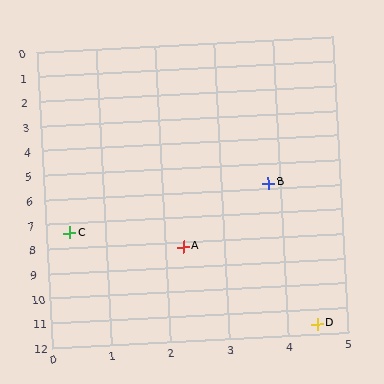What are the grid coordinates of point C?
Point C is at approximately (0.4, 7.4).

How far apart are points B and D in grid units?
Points B and D are about 5.8 grid units apart.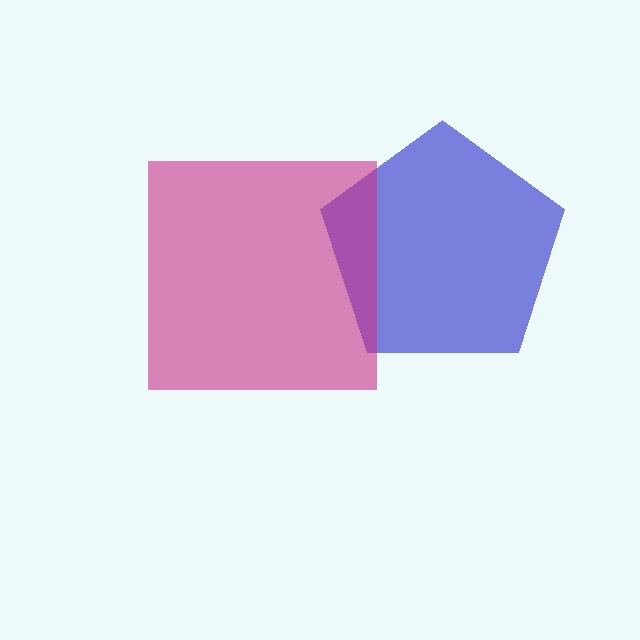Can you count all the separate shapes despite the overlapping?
Yes, there are 2 separate shapes.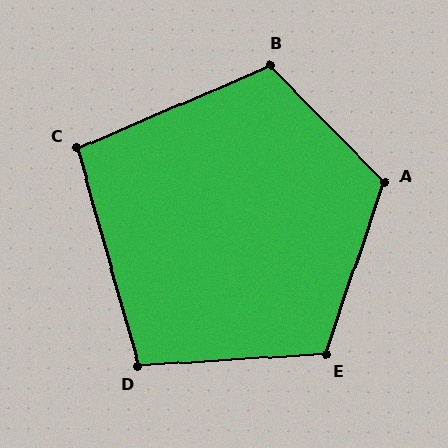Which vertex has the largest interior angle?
A, at approximately 117 degrees.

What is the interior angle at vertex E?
Approximately 112 degrees (obtuse).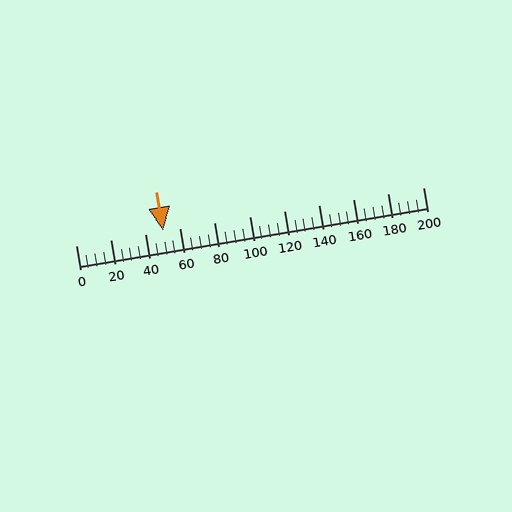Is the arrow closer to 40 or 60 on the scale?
The arrow is closer to 60.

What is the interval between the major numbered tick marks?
The major tick marks are spaced 20 units apart.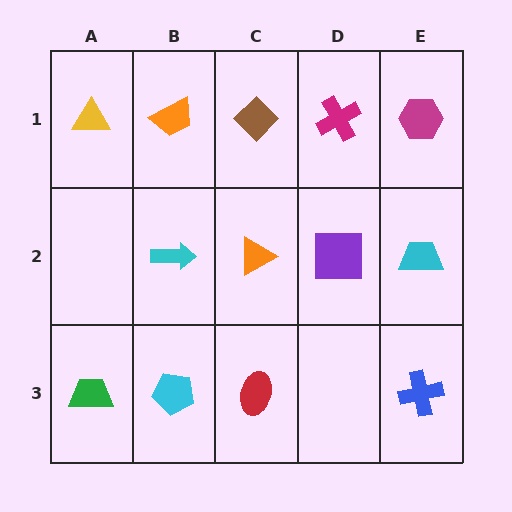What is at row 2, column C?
An orange triangle.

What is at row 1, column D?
A magenta cross.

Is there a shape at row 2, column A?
No, that cell is empty.